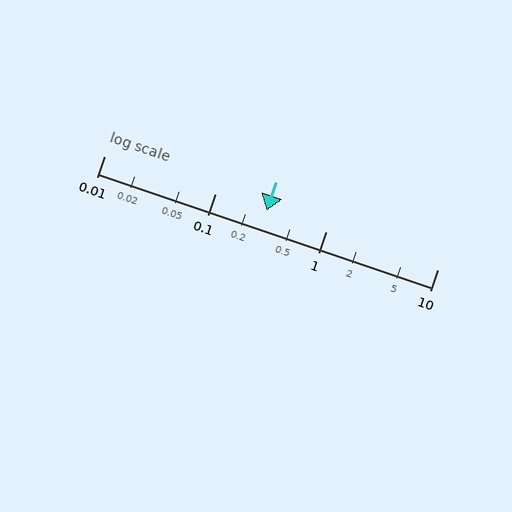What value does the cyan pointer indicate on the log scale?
The pointer indicates approximately 0.29.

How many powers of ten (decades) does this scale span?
The scale spans 3 decades, from 0.01 to 10.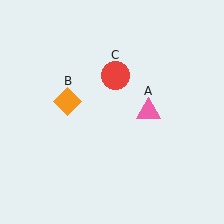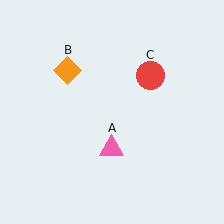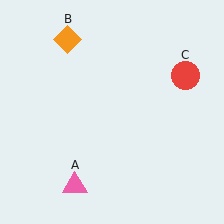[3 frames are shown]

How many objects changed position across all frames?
3 objects changed position: pink triangle (object A), orange diamond (object B), red circle (object C).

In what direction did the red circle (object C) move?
The red circle (object C) moved right.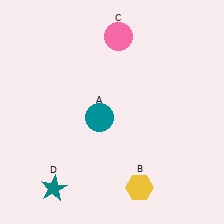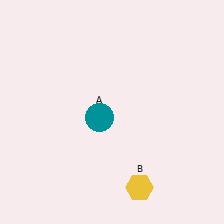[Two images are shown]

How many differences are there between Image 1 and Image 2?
There are 2 differences between the two images.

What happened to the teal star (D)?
The teal star (D) was removed in Image 2. It was in the bottom-left area of Image 1.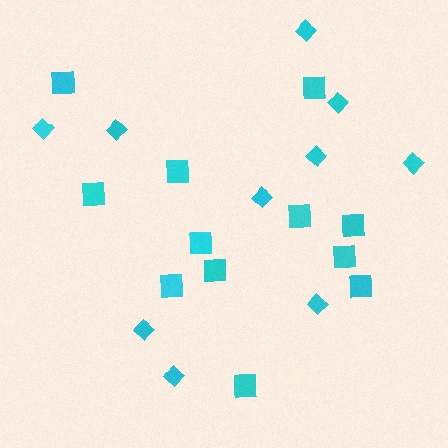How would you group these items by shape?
There are 2 groups: one group of squares (12) and one group of diamonds (10).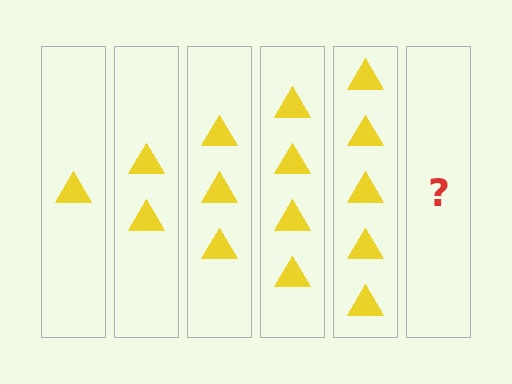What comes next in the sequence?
The next element should be 6 triangles.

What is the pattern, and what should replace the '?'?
The pattern is that each step adds one more triangle. The '?' should be 6 triangles.